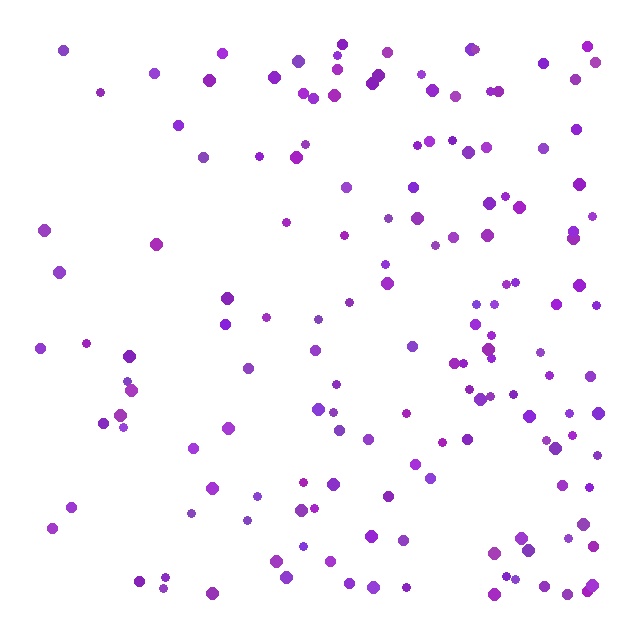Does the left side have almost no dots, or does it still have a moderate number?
Still a moderate number, just noticeably fewer than the right.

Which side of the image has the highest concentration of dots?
The right.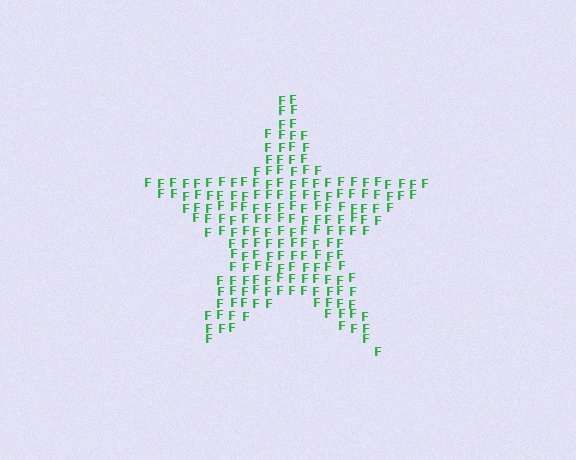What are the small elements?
The small elements are letter F's.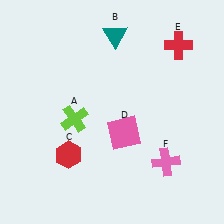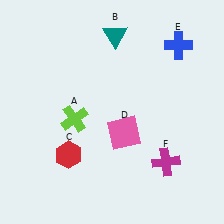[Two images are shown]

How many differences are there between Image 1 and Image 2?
There are 2 differences between the two images.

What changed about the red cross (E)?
In Image 1, E is red. In Image 2, it changed to blue.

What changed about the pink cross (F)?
In Image 1, F is pink. In Image 2, it changed to magenta.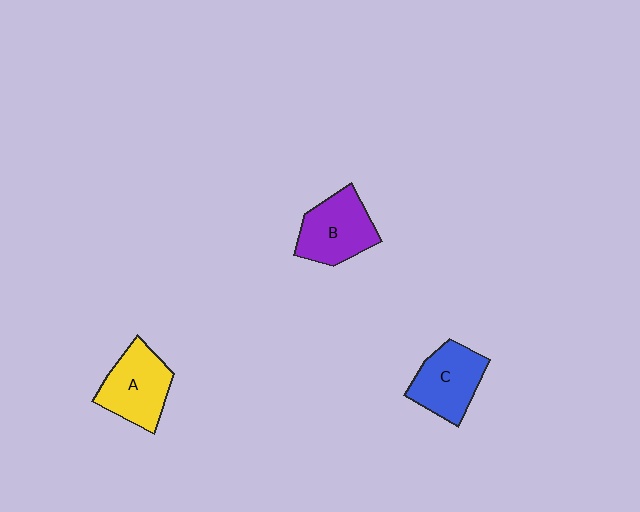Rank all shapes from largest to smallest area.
From largest to smallest: A (yellow), B (purple), C (blue).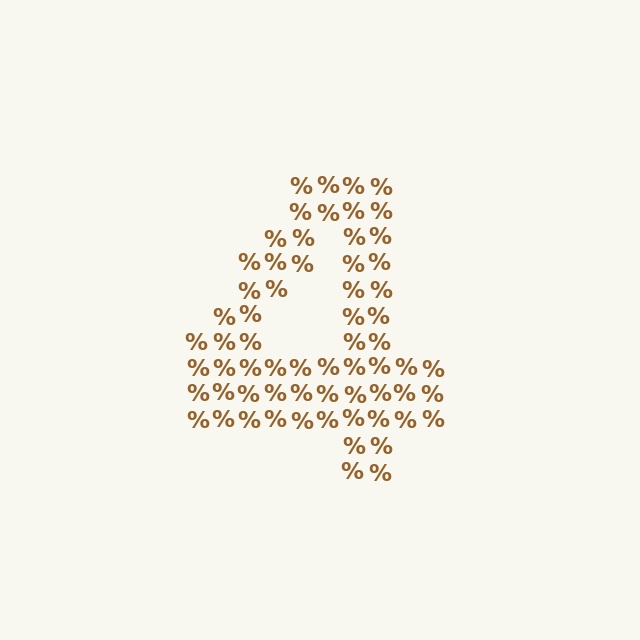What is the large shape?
The large shape is the digit 4.